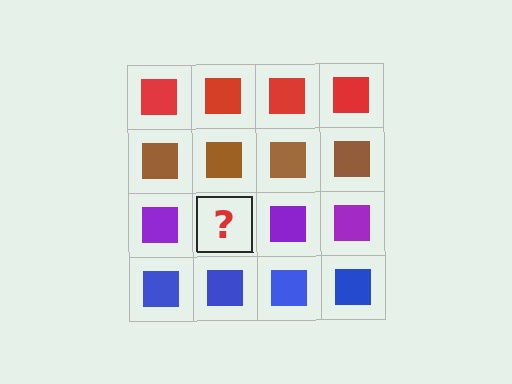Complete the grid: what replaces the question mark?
The question mark should be replaced with a purple square.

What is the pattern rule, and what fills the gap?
The rule is that each row has a consistent color. The gap should be filled with a purple square.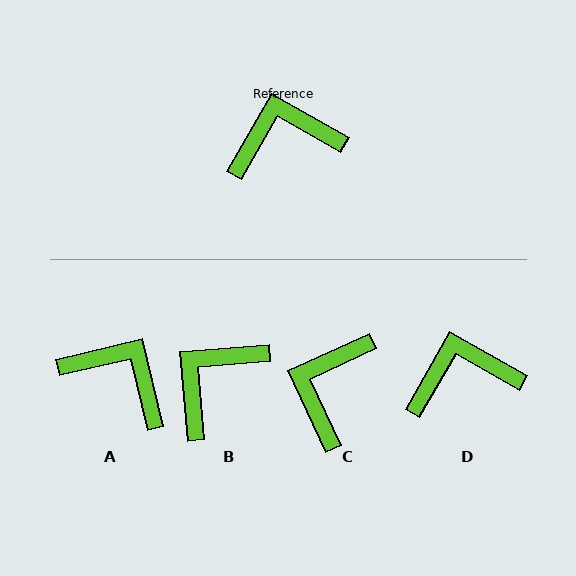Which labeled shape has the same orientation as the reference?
D.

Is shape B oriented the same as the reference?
No, it is off by about 35 degrees.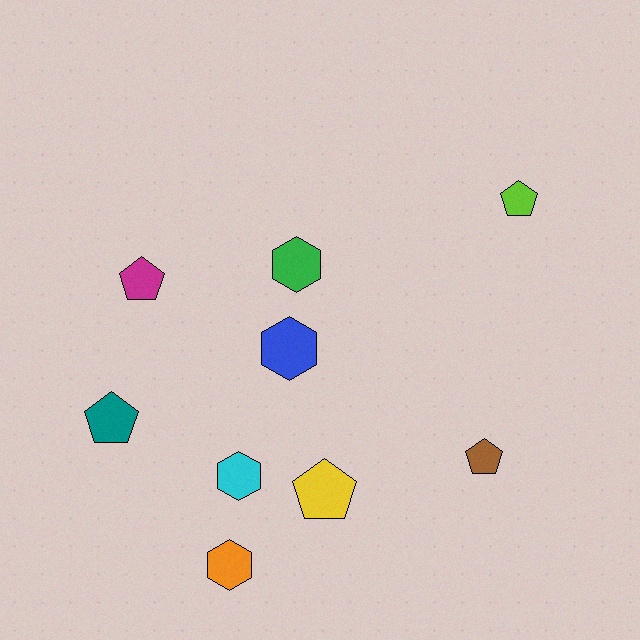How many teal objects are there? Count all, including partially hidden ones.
There is 1 teal object.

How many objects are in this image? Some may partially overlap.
There are 9 objects.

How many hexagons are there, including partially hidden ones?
There are 4 hexagons.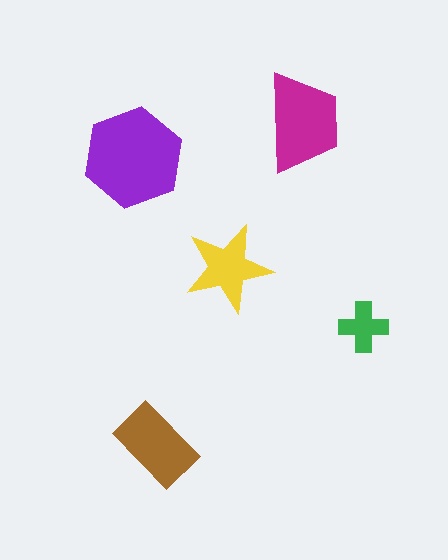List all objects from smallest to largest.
The green cross, the yellow star, the brown rectangle, the magenta trapezoid, the purple hexagon.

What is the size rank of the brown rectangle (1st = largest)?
3rd.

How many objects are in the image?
There are 5 objects in the image.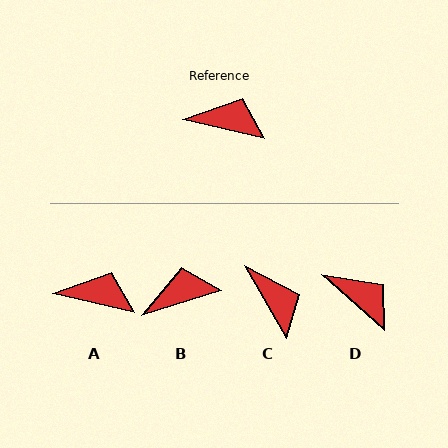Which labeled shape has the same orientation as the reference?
A.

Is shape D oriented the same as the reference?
No, it is off by about 28 degrees.